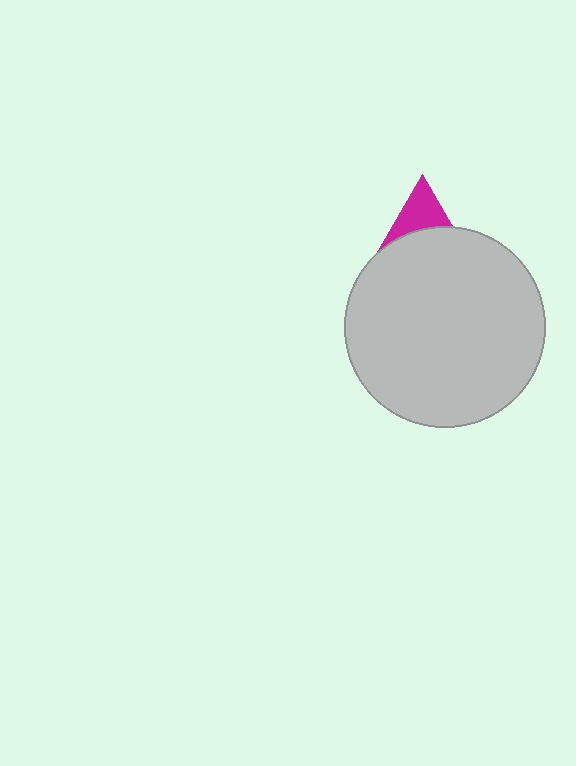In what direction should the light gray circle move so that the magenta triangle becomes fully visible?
The light gray circle should move down. That is the shortest direction to clear the overlap and leave the magenta triangle fully visible.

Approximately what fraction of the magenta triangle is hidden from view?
Roughly 63% of the magenta triangle is hidden behind the light gray circle.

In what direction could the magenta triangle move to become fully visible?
The magenta triangle could move up. That would shift it out from behind the light gray circle entirely.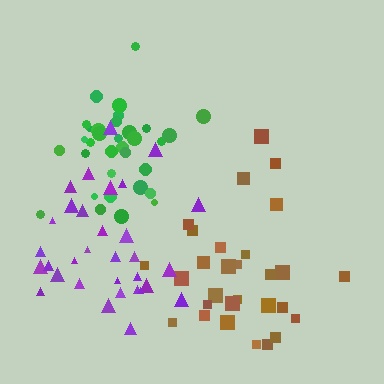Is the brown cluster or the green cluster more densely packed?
Green.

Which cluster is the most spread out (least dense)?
Brown.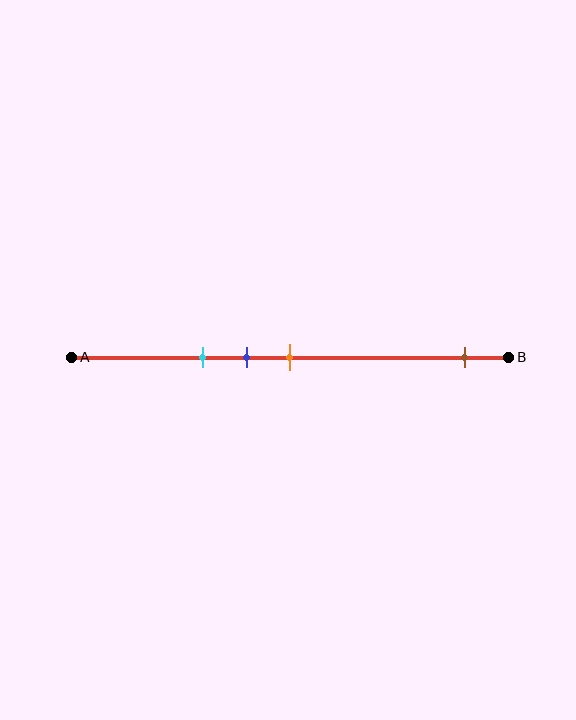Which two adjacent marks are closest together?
The blue and orange marks are the closest adjacent pair.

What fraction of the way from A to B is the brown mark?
The brown mark is approximately 90% (0.9) of the way from A to B.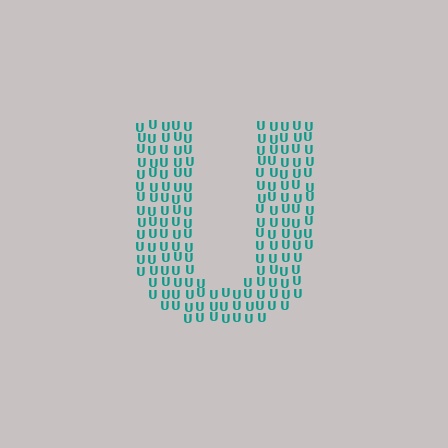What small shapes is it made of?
It is made of small letter U's.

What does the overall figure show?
The overall figure shows the letter U.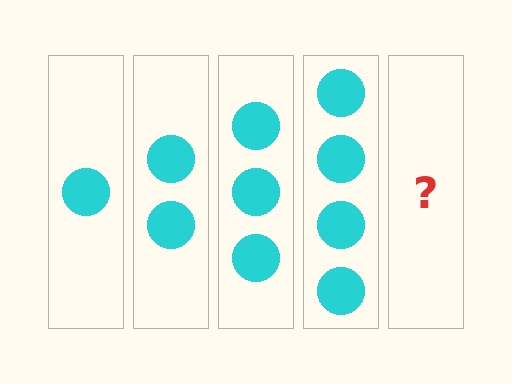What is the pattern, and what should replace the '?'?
The pattern is that each step adds one more circle. The '?' should be 5 circles.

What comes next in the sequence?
The next element should be 5 circles.